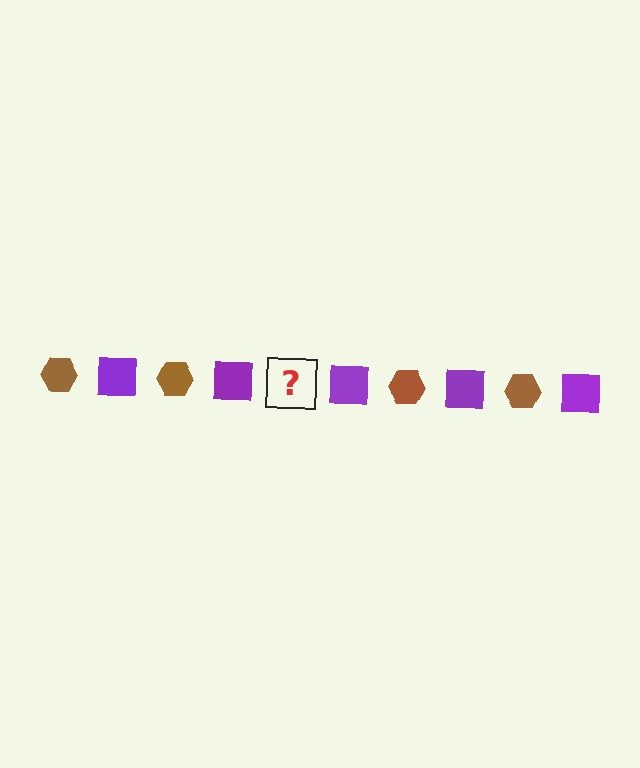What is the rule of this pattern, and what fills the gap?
The rule is that the pattern alternates between brown hexagon and purple square. The gap should be filled with a brown hexagon.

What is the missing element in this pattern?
The missing element is a brown hexagon.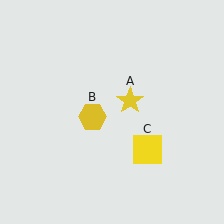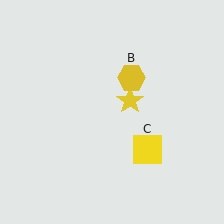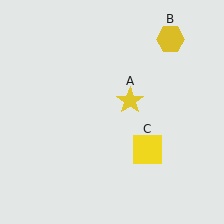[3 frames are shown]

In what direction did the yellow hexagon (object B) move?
The yellow hexagon (object B) moved up and to the right.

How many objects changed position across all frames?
1 object changed position: yellow hexagon (object B).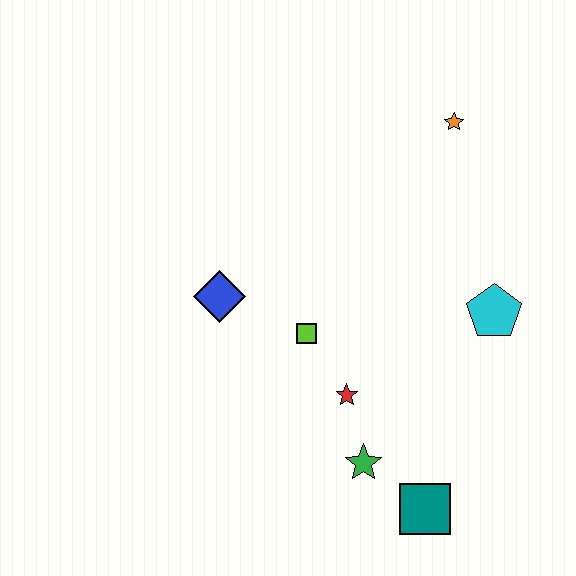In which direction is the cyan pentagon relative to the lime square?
The cyan pentagon is to the right of the lime square.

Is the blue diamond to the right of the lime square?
No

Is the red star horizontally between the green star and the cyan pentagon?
No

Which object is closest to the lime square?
The red star is closest to the lime square.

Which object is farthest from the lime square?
The orange star is farthest from the lime square.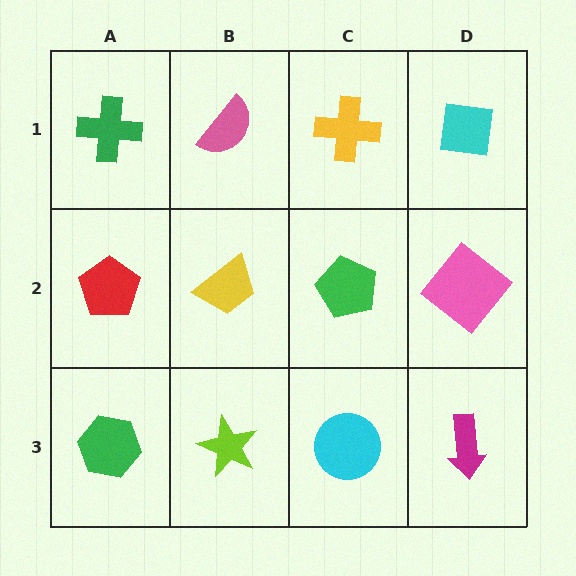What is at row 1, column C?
A yellow cross.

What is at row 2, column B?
A yellow trapezoid.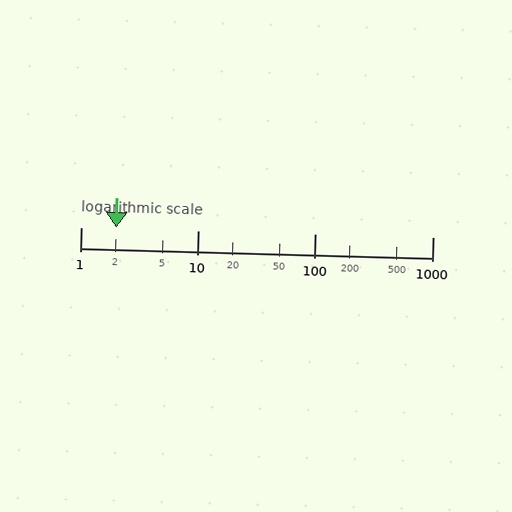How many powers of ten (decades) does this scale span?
The scale spans 3 decades, from 1 to 1000.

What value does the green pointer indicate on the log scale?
The pointer indicates approximately 2.